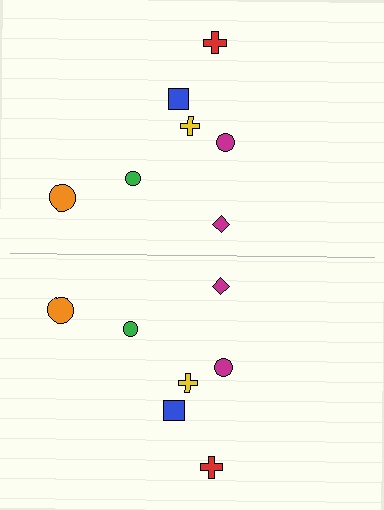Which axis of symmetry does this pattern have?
The pattern has a horizontal axis of symmetry running through the center of the image.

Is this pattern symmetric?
Yes, this pattern has bilateral (reflection) symmetry.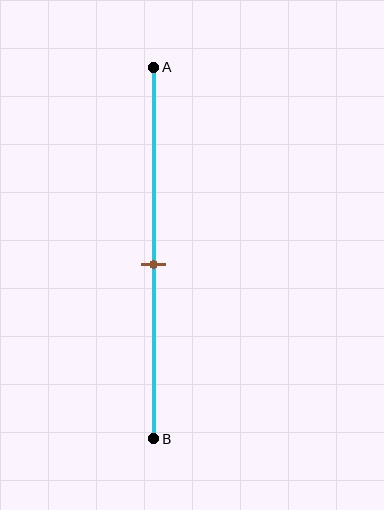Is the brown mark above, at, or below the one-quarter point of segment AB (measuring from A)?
The brown mark is below the one-quarter point of segment AB.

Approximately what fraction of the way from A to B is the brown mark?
The brown mark is approximately 55% of the way from A to B.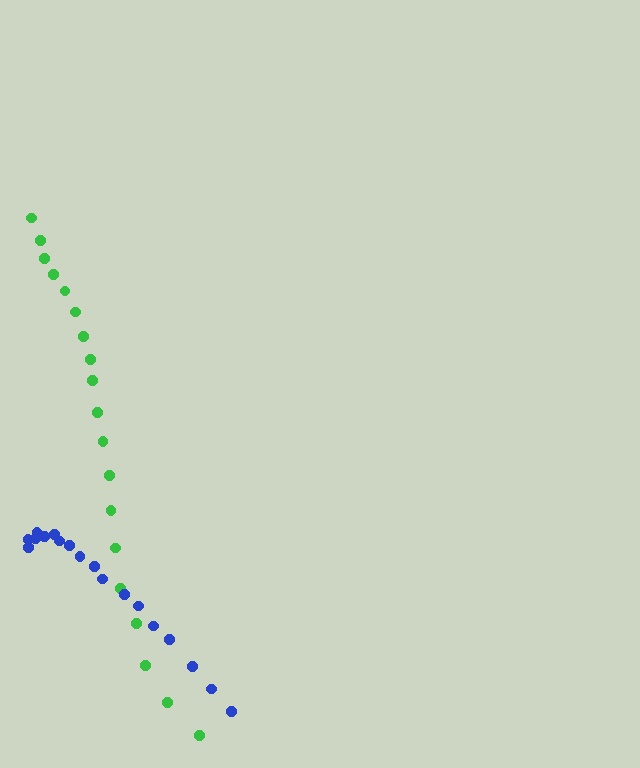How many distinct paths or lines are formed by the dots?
There are 2 distinct paths.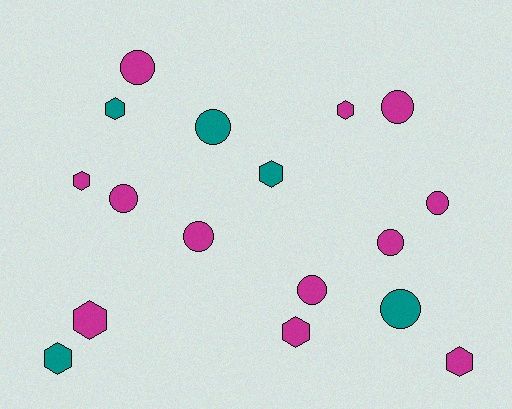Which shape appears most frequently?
Circle, with 9 objects.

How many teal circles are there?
There are 2 teal circles.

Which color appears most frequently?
Magenta, with 12 objects.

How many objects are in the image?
There are 17 objects.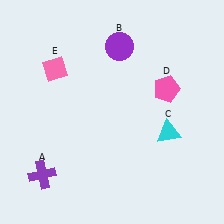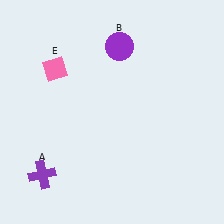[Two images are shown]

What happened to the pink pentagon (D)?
The pink pentagon (D) was removed in Image 2. It was in the top-right area of Image 1.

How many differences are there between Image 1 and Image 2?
There are 2 differences between the two images.